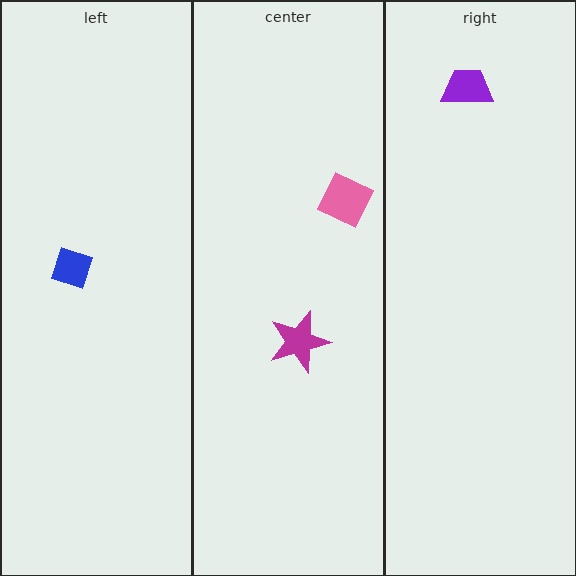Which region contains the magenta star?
The center region.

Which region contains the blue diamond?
The left region.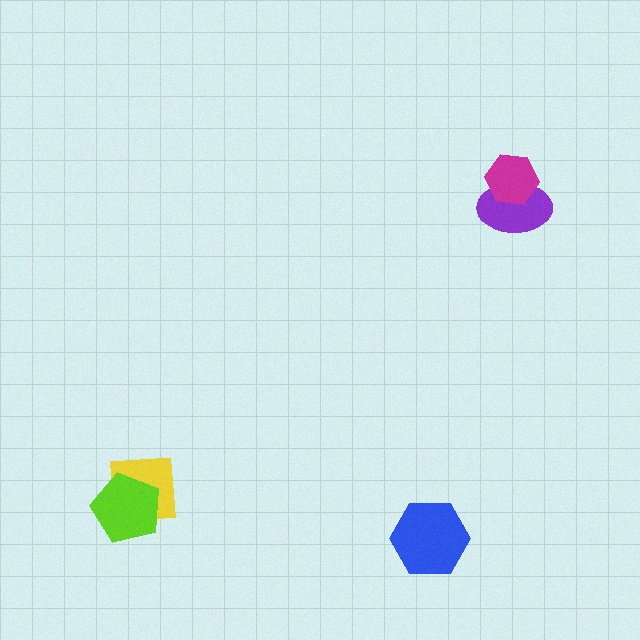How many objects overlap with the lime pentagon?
1 object overlaps with the lime pentagon.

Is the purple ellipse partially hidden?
Yes, it is partially covered by another shape.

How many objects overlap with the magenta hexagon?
1 object overlaps with the magenta hexagon.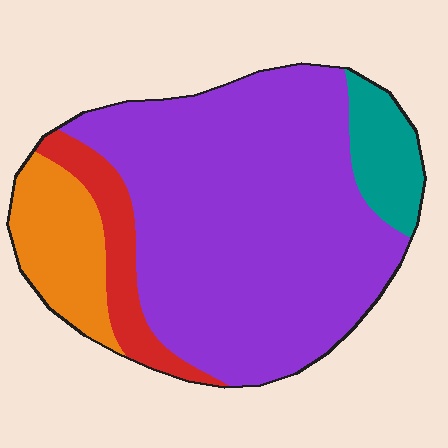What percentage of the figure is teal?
Teal covers roughly 10% of the figure.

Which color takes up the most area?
Purple, at roughly 70%.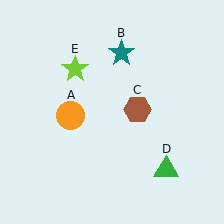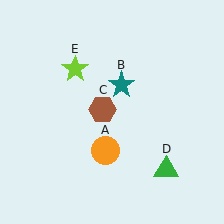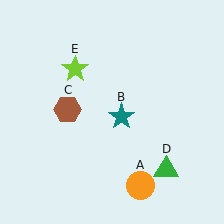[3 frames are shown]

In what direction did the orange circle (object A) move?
The orange circle (object A) moved down and to the right.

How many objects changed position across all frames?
3 objects changed position: orange circle (object A), teal star (object B), brown hexagon (object C).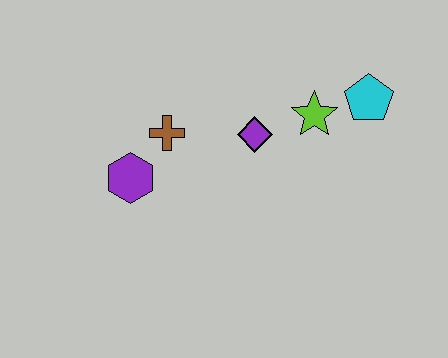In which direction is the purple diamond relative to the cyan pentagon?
The purple diamond is to the left of the cyan pentagon.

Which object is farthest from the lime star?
The purple hexagon is farthest from the lime star.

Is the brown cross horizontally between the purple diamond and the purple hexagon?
Yes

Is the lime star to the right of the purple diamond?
Yes